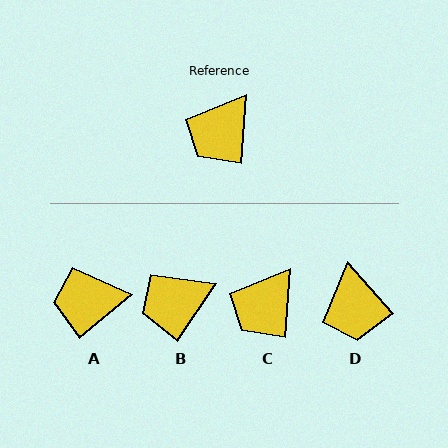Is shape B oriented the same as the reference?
No, it is off by about 30 degrees.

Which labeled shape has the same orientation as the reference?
C.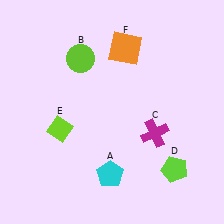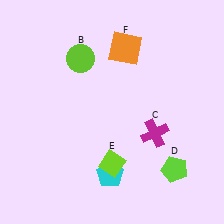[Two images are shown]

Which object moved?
The lime diamond (E) moved right.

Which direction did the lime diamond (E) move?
The lime diamond (E) moved right.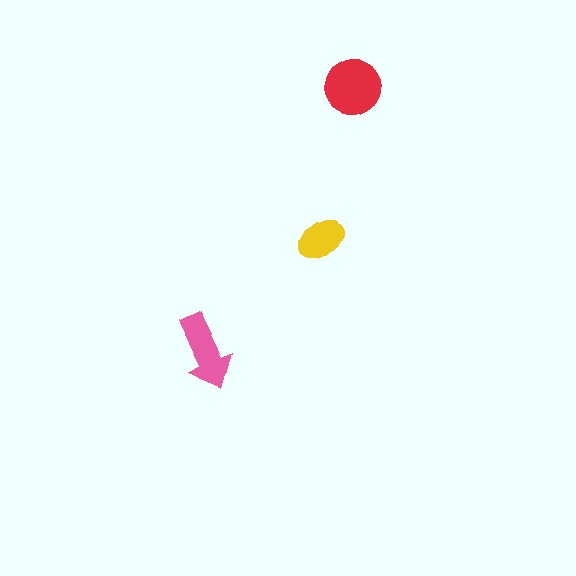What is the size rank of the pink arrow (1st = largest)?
2nd.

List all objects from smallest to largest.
The yellow ellipse, the pink arrow, the red circle.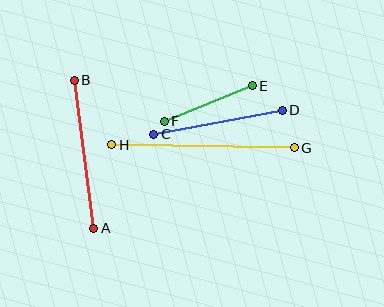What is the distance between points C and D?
The distance is approximately 131 pixels.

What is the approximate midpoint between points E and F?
The midpoint is at approximately (208, 104) pixels.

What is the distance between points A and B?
The distance is approximately 149 pixels.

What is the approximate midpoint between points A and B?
The midpoint is at approximately (84, 154) pixels.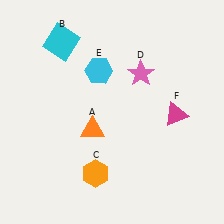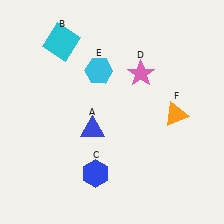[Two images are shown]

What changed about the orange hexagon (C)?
In Image 1, C is orange. In Image 2, it changed to blue.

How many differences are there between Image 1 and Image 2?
There are 3 differences between the two images.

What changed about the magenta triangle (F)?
In Image 1, F is magenta. In Image 2, it changed to orange.